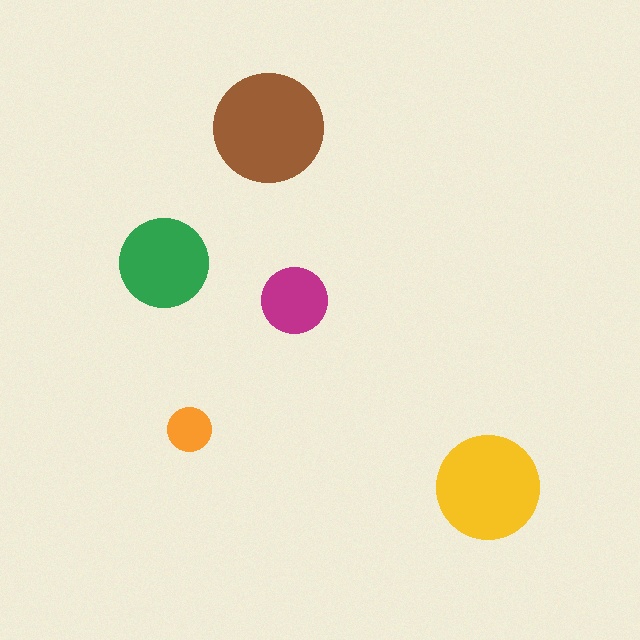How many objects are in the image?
There are 5 objects in the image.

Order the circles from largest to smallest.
the brown one, the yellow one, the green one, the magenta one, the orange one.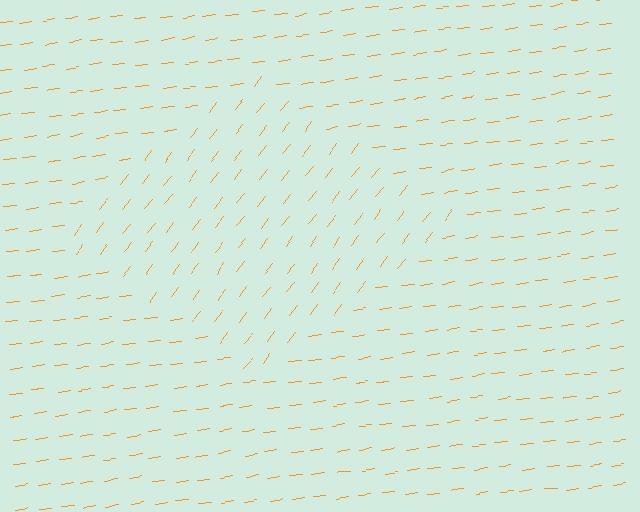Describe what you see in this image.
The image is filled with small orange line segments. A diamond region in the image has lines oriented differently from the surrounding lines, creating a visible texture boundary.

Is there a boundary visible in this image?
Yes, there is a texture boundary formed by a change in line orientation.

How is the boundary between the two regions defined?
The boundary is defined purely by a change in line orientation (approximately 45 degrees difference). All lines are the same color and thickness.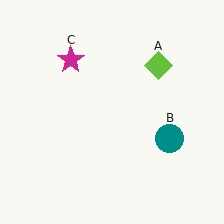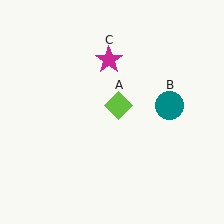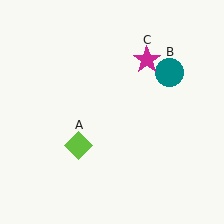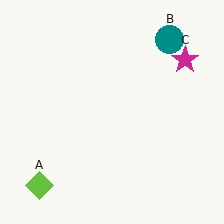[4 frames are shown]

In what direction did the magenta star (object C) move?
The magenta star (object C) moved right.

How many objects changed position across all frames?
3 objects changed position: lime diamond (object A), teal circle (object B), magenta star (object C).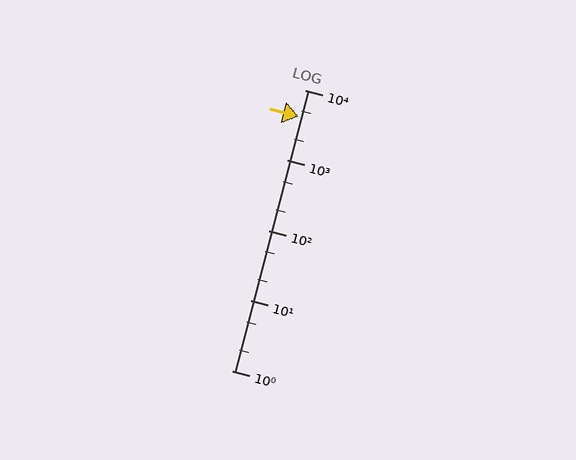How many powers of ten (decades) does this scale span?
The scale spans 4 decades, from 1 to 10000.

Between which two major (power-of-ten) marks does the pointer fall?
The pointer is between 1000 and 10000.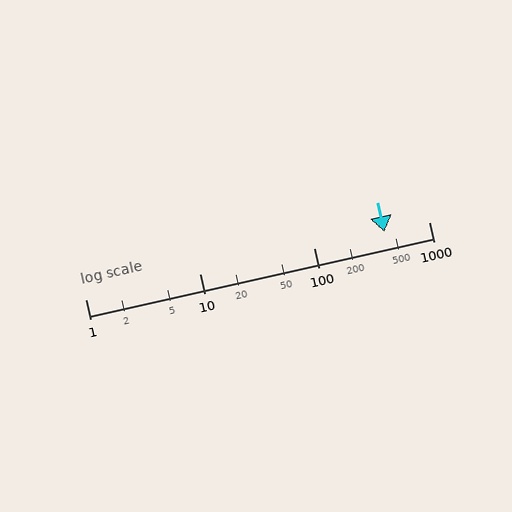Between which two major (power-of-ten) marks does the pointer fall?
The pointer is between 100 and 1000.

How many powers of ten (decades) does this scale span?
The scale spans 3 decades, from 1 to 1000.